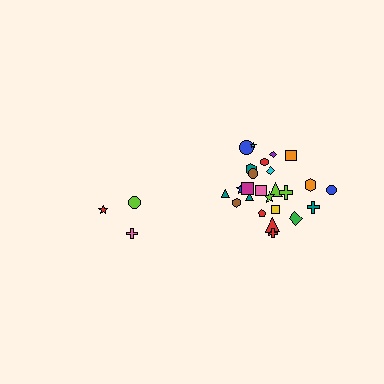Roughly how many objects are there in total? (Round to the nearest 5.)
Roughly 30 objects in total.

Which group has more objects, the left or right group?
The right group.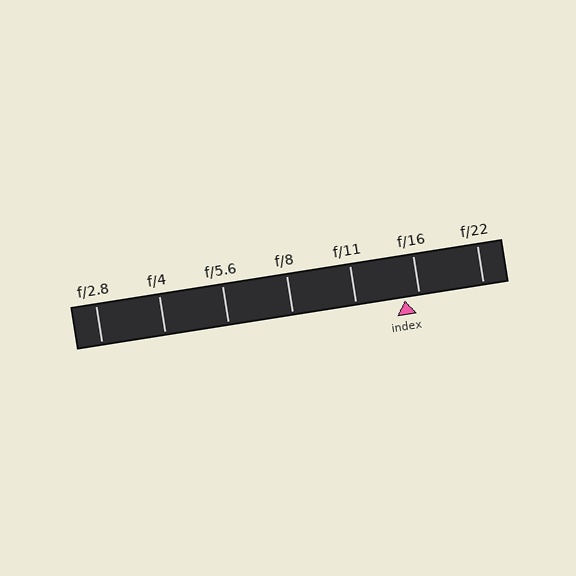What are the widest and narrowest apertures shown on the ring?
The widest aperture shown is f/2.8 and the narrowest is f/22.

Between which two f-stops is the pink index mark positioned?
The index mark is between f/11 and f/16.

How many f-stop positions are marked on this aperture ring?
There are 7 f-stop positions marked.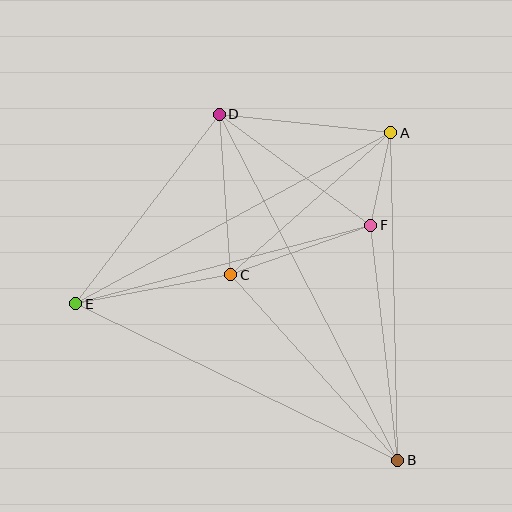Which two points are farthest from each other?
Points B and D are farthest from each other.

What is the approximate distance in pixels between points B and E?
The distance between B and E is approximately 358 pixels.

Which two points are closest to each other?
Points A and F are closest to each other.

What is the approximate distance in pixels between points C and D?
The distance between C and D is approximately 161 pixels.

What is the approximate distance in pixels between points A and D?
The distance between A and D is approximately 172 pixels.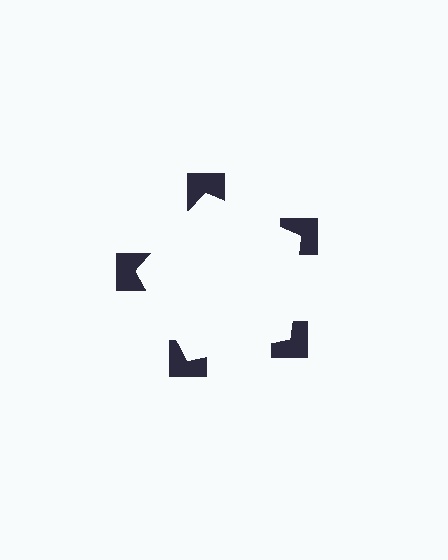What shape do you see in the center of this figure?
An illusory pentagon — its edges are inferred from the aligned wedge cuts in the notched squares, not physically drawn.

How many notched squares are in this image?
There are 5 — one at each vertex of the illusory pentagon.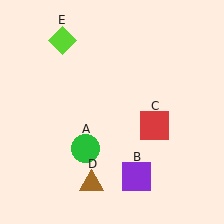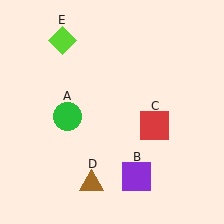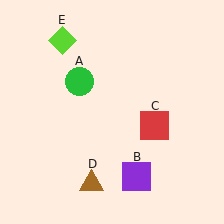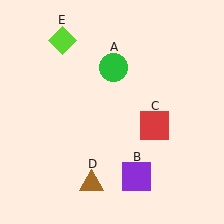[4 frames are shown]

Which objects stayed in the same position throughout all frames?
Purple square (object B) and red square (object C) and brown triangle (object D) and lime diamond (object E) remained stationary.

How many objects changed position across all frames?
1 object changed position: green circle (object A).